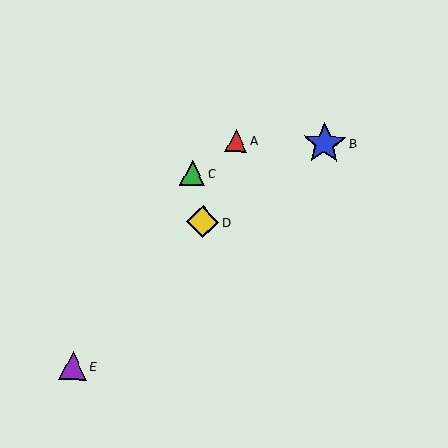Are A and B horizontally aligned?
Yes, both are at y≈141.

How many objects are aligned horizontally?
2 objects (A, B) are aligned horizontally.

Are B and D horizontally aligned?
No, B is at y≈143 and D is at y≈222.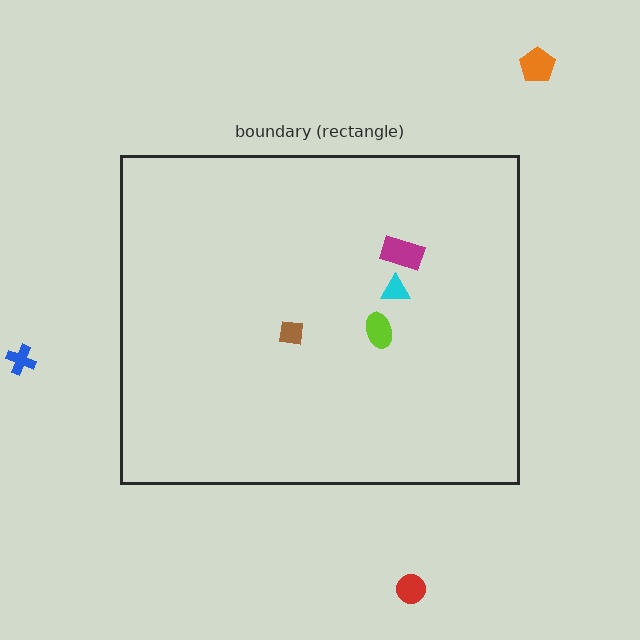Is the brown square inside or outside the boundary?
Inside.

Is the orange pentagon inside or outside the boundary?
Outside.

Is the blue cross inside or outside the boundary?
Outside.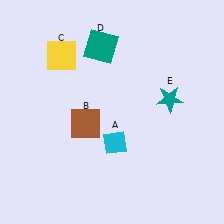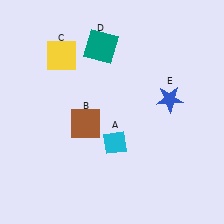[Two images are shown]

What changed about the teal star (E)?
In Image 1, E is teal. In Image 2, it changed to blue.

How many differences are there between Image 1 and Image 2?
There is 1 difference between the two images.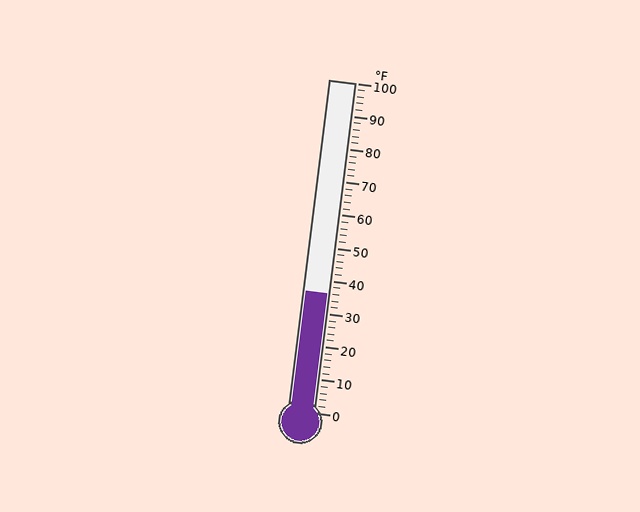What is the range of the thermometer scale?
The thermometer scale ranges from 0°F to 100°F.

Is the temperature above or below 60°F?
The temperature is below 60°F.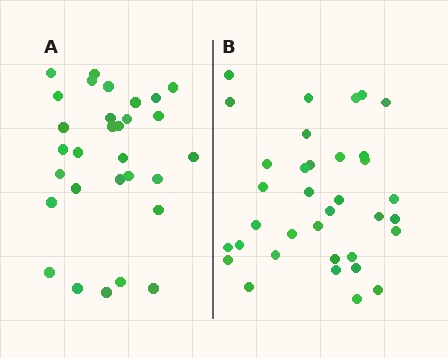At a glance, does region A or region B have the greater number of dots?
Region B (the right region) has more dots.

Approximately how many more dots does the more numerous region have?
Region B has about 5 more dots than region A.